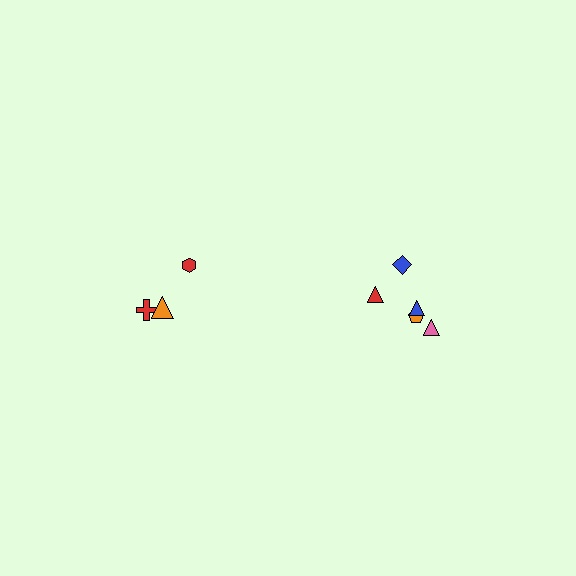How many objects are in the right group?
There are 5 objects.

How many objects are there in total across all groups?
There are 8 objects.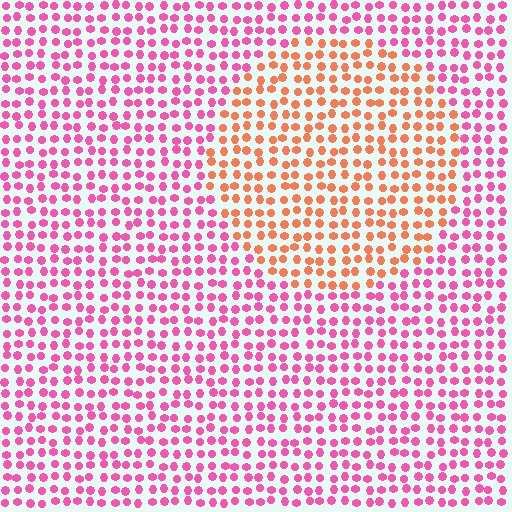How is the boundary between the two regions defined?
The boundary is defined purely by a slight shift in hue (about 48 degrees). Spacing, size, and orientation are identical on both sides.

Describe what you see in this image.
The image is filled with small pink elements in a uniform arrangement. A circle-shaped region is visible where the elements are tinted to a slightly different hue, forming a subtle color boundary.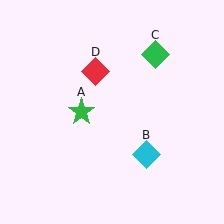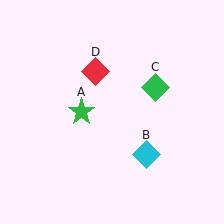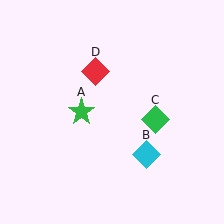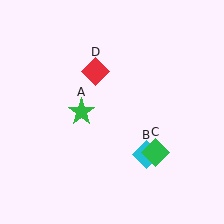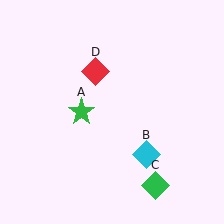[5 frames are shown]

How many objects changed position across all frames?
1 object changed position: green diamond (object C).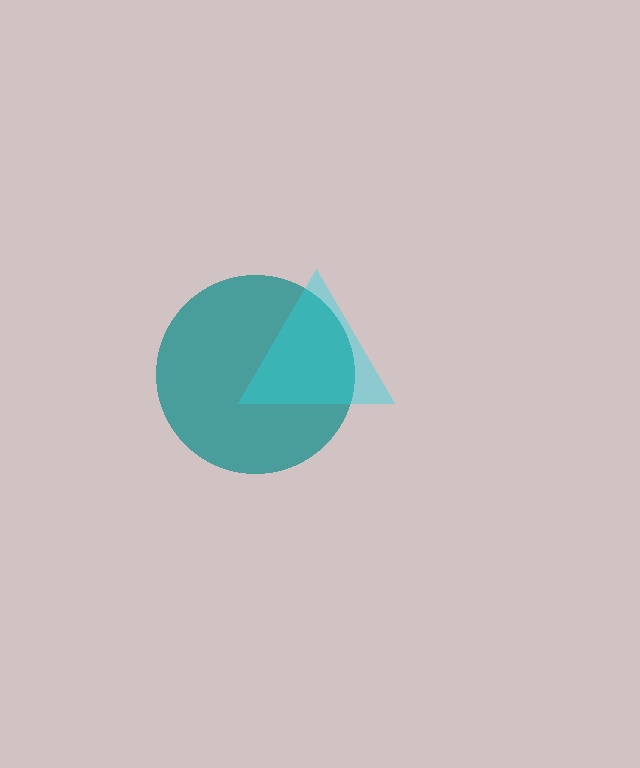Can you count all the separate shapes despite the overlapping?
Yes, there are 2 separate shapes.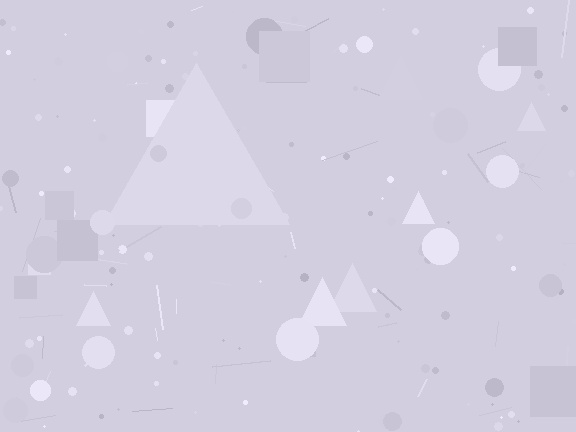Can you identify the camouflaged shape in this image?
The camouflaged shape is a triangle.